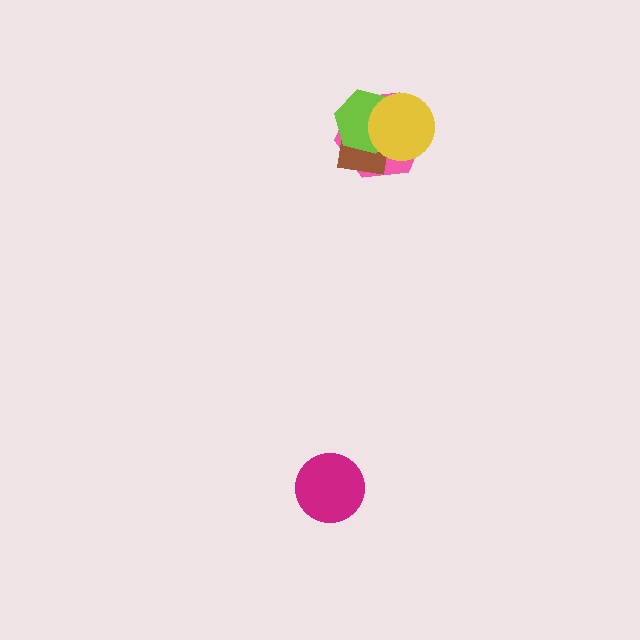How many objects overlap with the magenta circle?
0 objects overlap with the magenta circle.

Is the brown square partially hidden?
Yes, it is partially covered by another shape.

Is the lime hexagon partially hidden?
Yes, it is partially covered by another shape.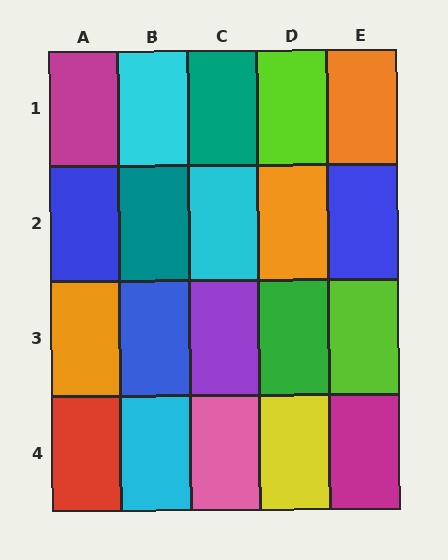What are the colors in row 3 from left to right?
Orange, blue, purple, green, lime.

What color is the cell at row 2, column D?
Orange.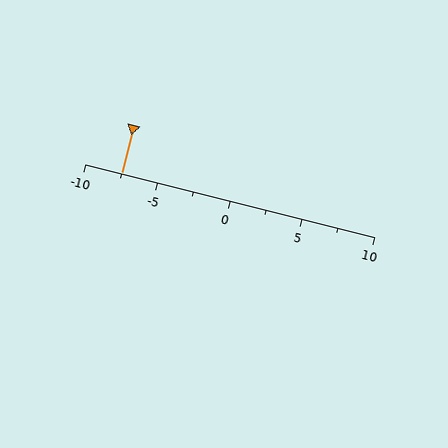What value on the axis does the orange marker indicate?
The marker indicates approximately -7.5.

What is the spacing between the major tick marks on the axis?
The major ticks are spaced 5 apart.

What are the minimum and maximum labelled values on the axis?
The axis runs from -10 to 10.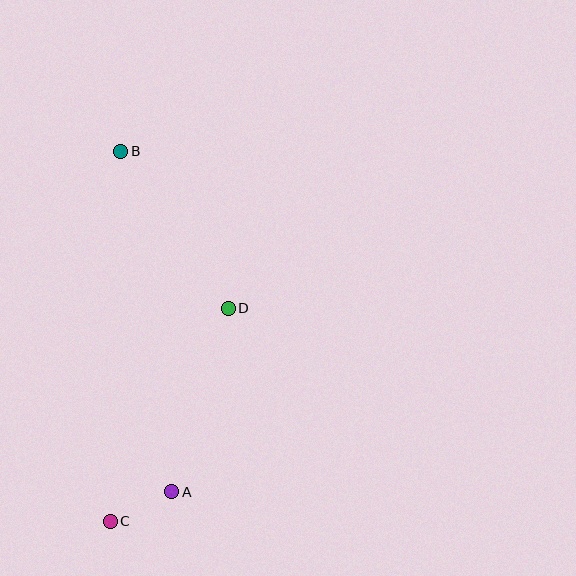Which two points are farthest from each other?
Points B and C are farthest from each other.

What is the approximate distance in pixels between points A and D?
The distance between A and D is approximately 192 pixels.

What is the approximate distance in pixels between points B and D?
The distance between B and D is approximately 191 pixels.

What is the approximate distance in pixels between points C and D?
The distance between C and D is approximately 243 pixels.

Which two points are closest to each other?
Points A and C are closest to each other.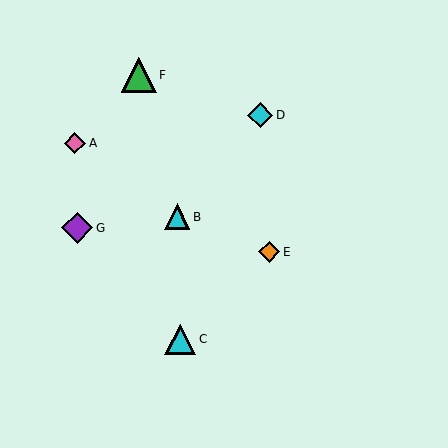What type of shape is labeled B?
Shape B is a cyan triangle.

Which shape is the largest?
The green triangle (labeled F) is the largest.